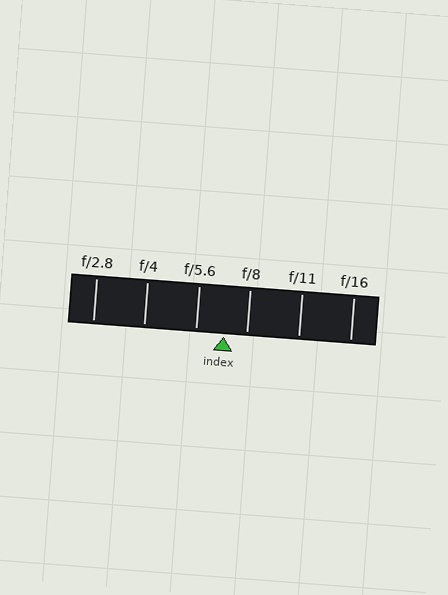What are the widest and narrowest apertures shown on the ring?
The widest aperture shown is f/2.8 and the narrowest is f/16.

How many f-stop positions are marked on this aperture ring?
There are 6 f-stop positions marked.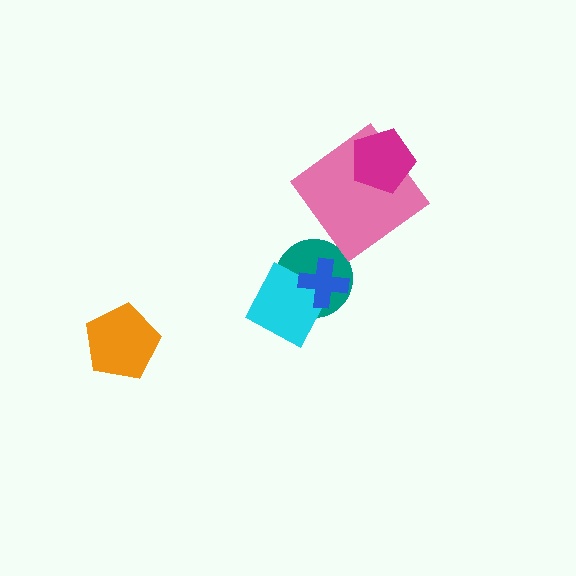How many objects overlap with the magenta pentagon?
1 object overlaps with the magenta pentagon.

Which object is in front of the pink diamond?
The magenta pentagon is in front of the pink diamond.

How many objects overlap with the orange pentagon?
0 objects overlap with the orange pentagon.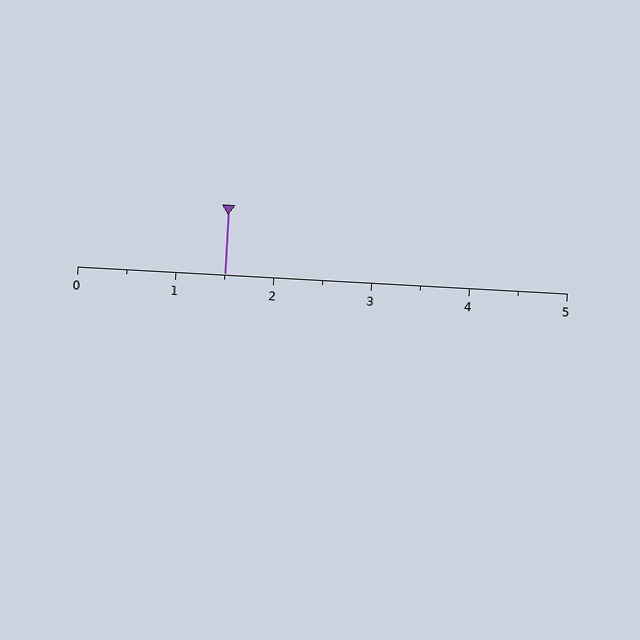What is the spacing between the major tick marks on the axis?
The major ticks are spaced 1 apart.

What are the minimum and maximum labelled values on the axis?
The axis runs from 0 to 5.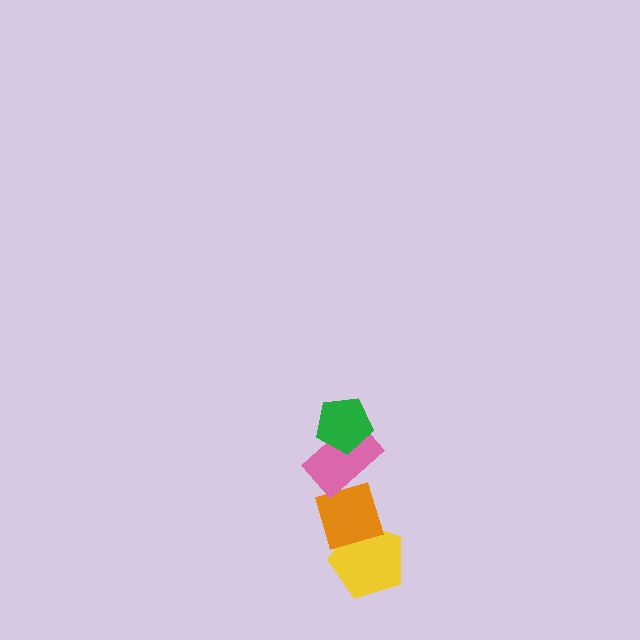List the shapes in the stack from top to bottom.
From top to bottom: the green pentagon, the pink rectangle, the orange diamond, the yellow pentagon.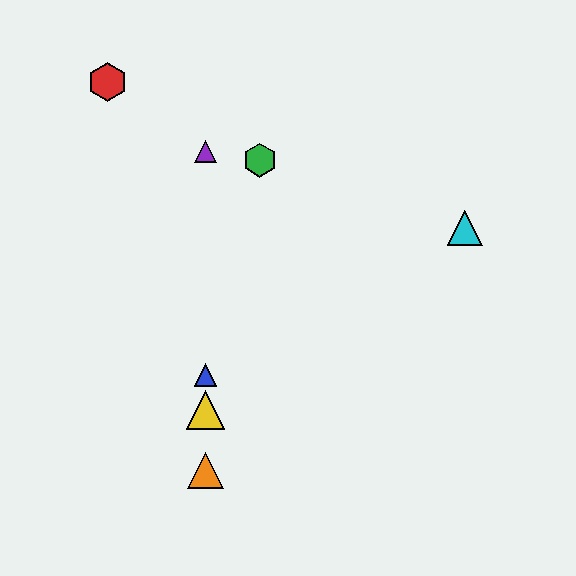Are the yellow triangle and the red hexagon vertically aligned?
No, the yellow triangle is at x≈205 and the red hexagon is at x≈107.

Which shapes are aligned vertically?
The blue triangle, the yellow triangle, the purple triangle, the orange triangle are aligned vertically.